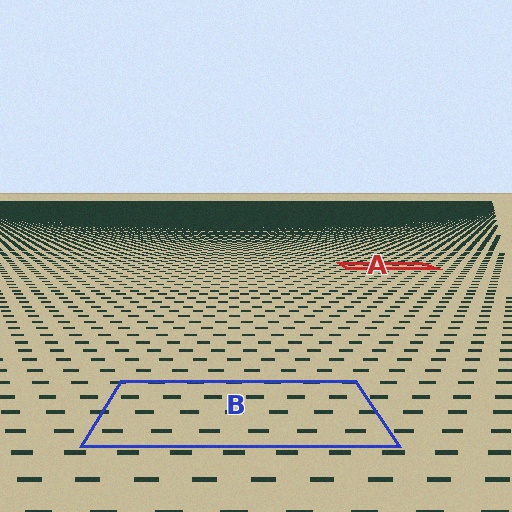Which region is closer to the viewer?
Region B is closer. The texture elements there are larger and more spread out.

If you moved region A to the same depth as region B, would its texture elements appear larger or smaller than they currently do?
They would appear larger. At a closer depth, the same texture elements are projected at a bigger on-screen size.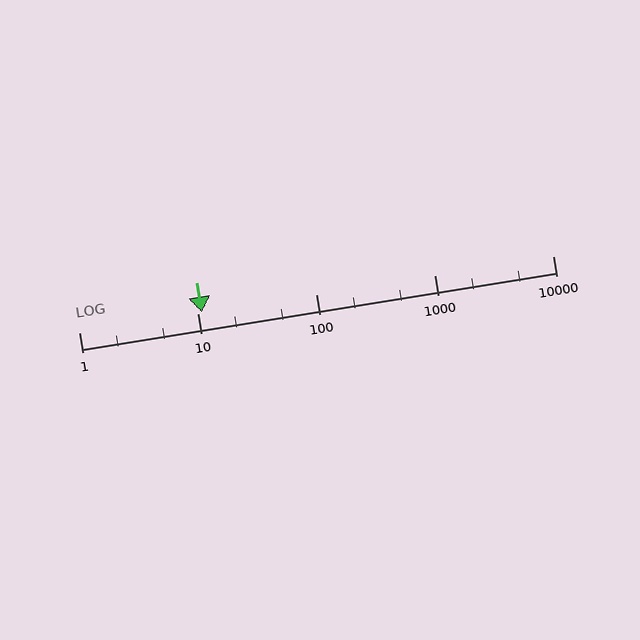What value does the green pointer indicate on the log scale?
The pointer indicates approximately 11.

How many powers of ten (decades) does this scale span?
The scale spans 4 decades, from 1 to 10000.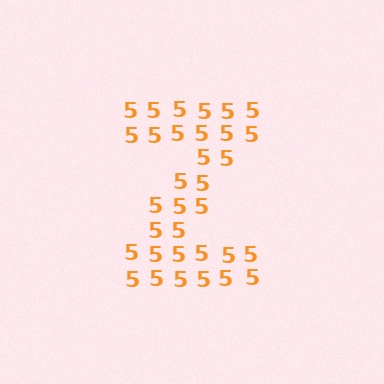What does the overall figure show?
The overall figure shows the letter Z.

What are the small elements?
The small elements are digit 5's.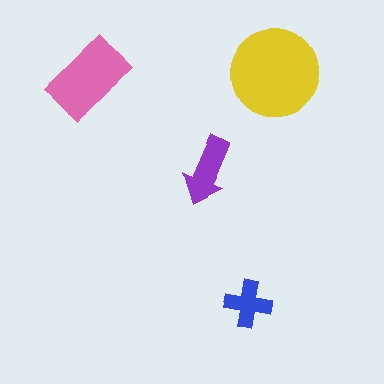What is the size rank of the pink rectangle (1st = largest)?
2nd.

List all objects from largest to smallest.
The yellow circle, the pink rectangle, the purple arrow, the blue cross.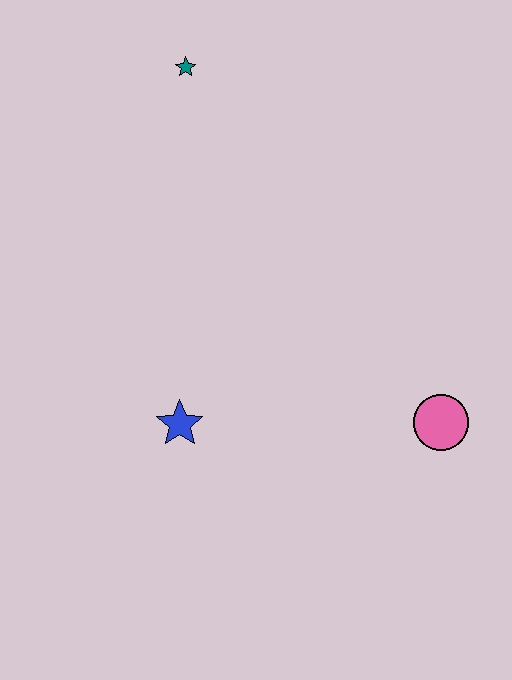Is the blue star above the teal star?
No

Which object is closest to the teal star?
The blue star is closest to the teal star.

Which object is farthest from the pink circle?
The teal star is farthest from the pink circle.